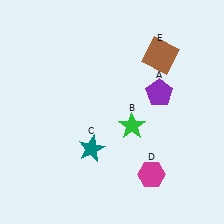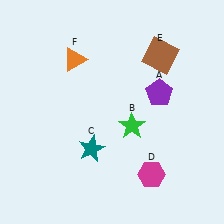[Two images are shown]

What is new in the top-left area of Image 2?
An orange triangle (F) was added in the top-left area of Image 2.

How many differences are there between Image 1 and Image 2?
There is 1 difference between the two images.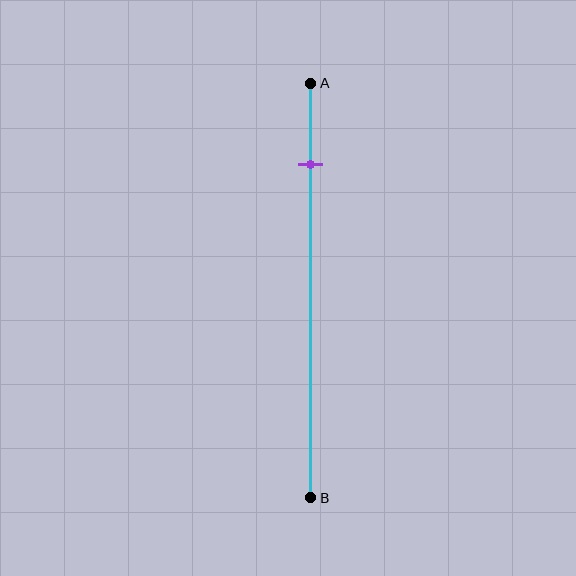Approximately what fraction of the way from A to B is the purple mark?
The purple mark is approximately 20% of the way from A to B.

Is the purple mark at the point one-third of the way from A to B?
No, the mark is at about 20% from A, not at the 33% one-third point.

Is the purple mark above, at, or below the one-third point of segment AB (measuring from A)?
The purple mark is above the one-third point of segment AB.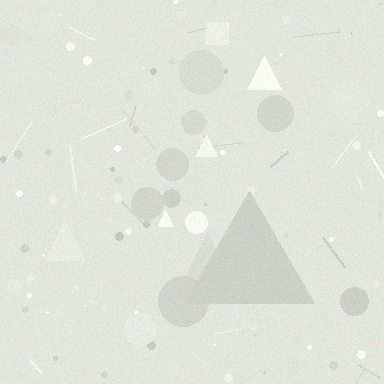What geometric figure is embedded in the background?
A triangle is embedded in the background.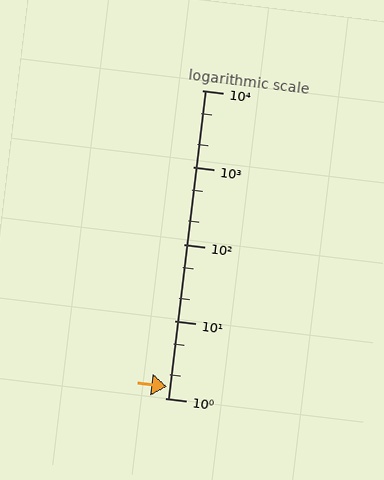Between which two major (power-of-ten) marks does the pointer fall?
The pointer is between 1 and 10.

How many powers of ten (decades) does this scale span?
The scale spans 4 decades, from 1 to 10000.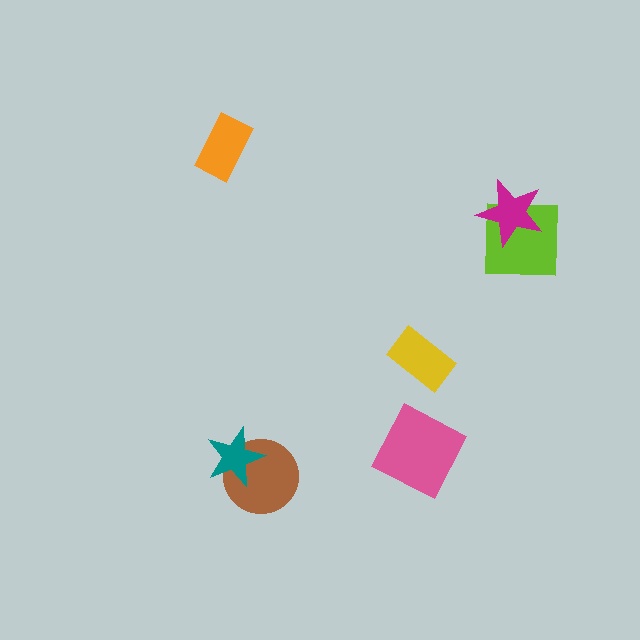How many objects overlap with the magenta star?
1 object overlaps with the magenta star.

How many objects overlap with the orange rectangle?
0 objects overlap with the orange rectangle.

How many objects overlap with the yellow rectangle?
0 objects overlap with the yellow rectangle.